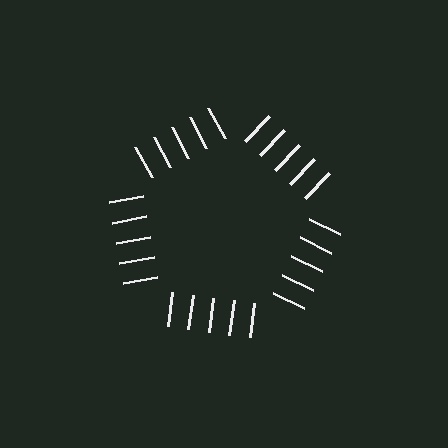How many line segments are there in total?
25 — 5 along each of the 5 edges.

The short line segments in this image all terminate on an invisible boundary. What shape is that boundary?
An illusory pentagon — the line segments terminate on its edges but no continuous stroke is drawn.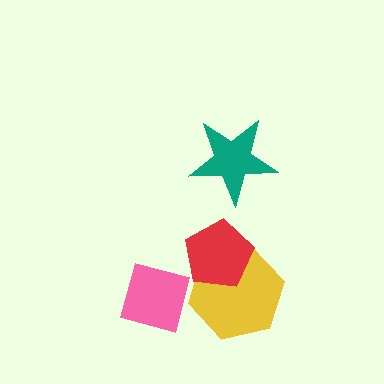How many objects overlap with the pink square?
0 objects overlap with the pink square.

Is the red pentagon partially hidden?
No, no other shape covers it.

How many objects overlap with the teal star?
0 objects overlap with the teal star.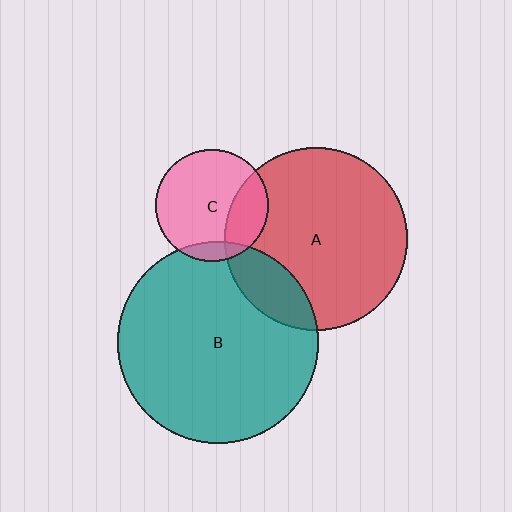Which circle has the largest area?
Circle B (teal).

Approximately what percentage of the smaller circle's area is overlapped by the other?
Approximately 25%.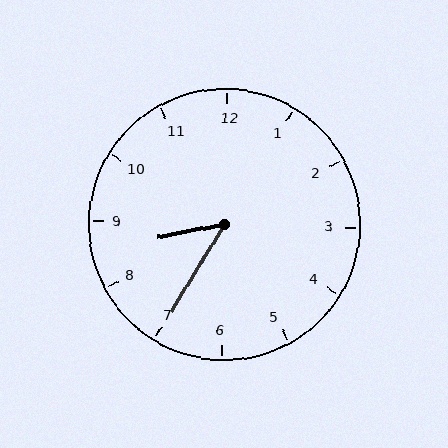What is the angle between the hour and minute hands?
Approximately 48 degrees.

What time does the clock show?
8:35.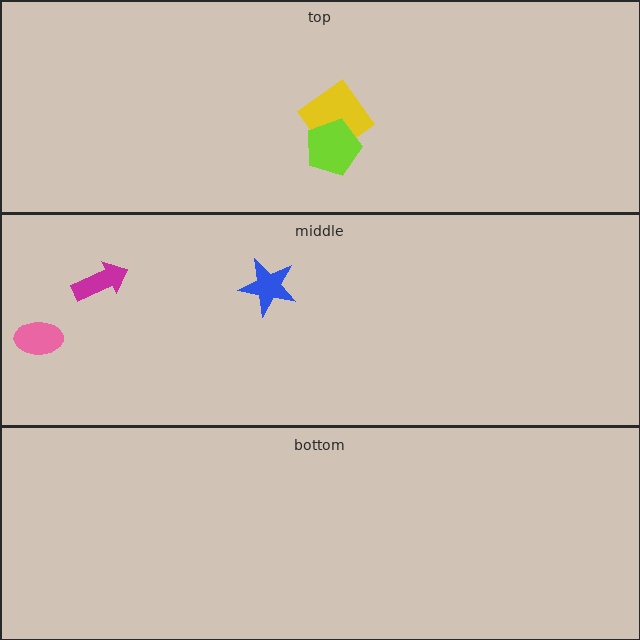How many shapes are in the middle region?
3.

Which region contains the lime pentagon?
The top region.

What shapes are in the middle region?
The pink ellipse, the magenta arrow, the blue star.